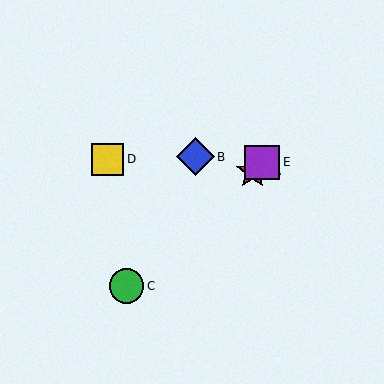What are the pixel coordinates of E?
Object E is at (262, 162).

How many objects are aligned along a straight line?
3 objects (A, C, E) are aligned along a straight line.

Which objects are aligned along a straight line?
Objects A, C, E are aligned along a straight line.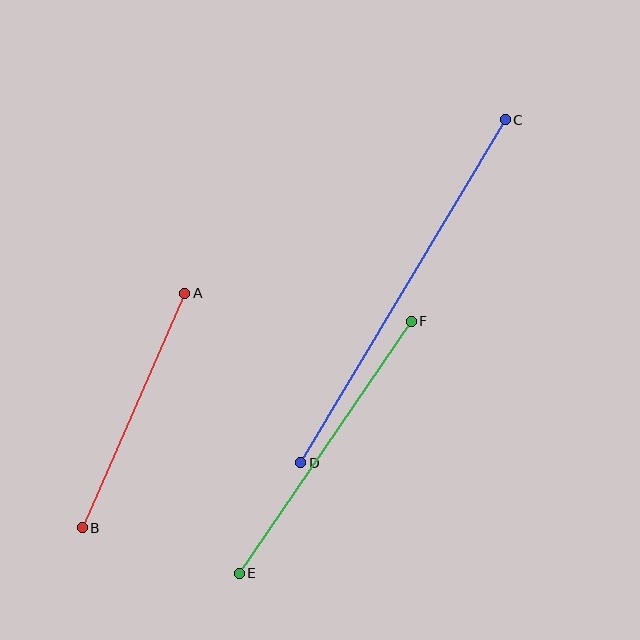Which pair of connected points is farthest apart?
Points C and D are farthest apart.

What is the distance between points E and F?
The distance is approximately 305 pixels.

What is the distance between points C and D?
The distance is approximately 399 pixels.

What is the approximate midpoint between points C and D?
The midpoint is at approximately (403, 291) pixels.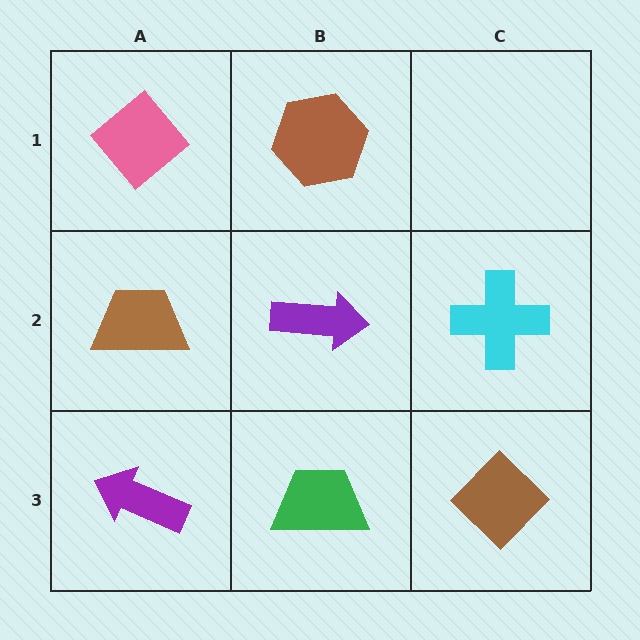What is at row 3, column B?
A green trapezoid.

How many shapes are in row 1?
2 shapes.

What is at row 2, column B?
A purple arrow.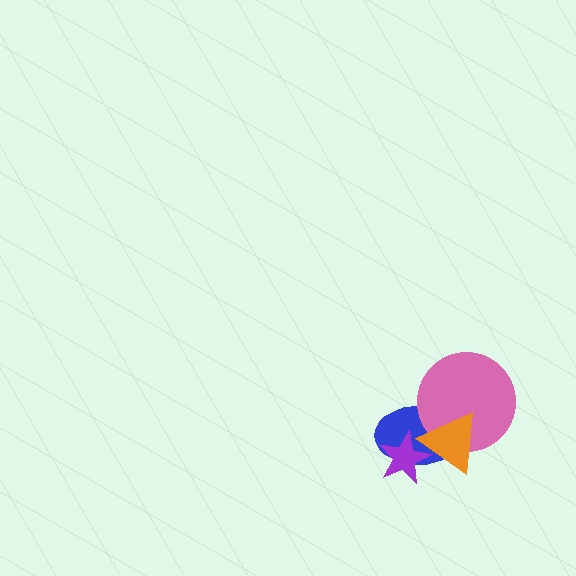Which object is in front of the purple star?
The orange triangle is in front of the purple star.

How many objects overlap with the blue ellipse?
3 objects overlap with the blue ellipse.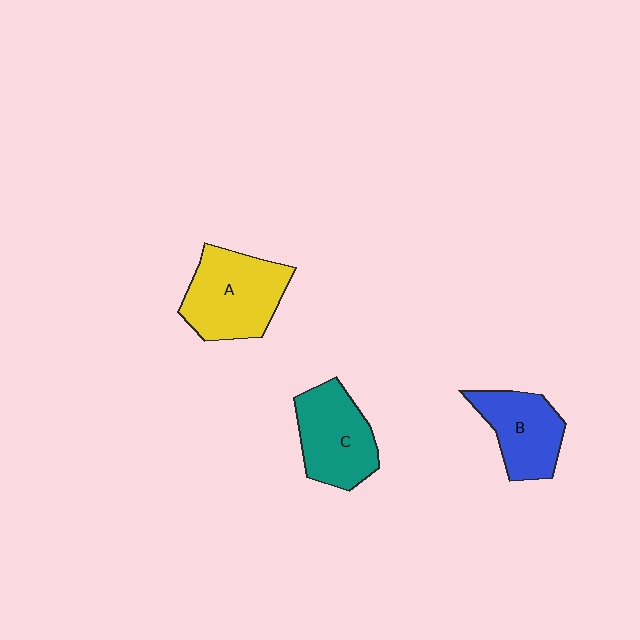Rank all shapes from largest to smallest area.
From largest to smallest: A (yellow), C (teal), B (blue).